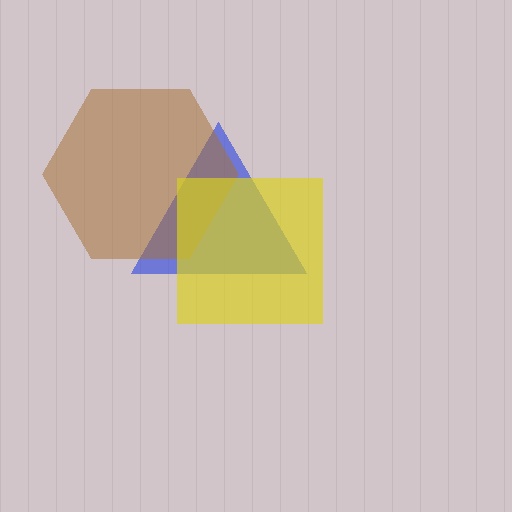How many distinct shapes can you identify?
There are 3 distinct shapes: a blue triangle, a brown hexagon, a yellow square.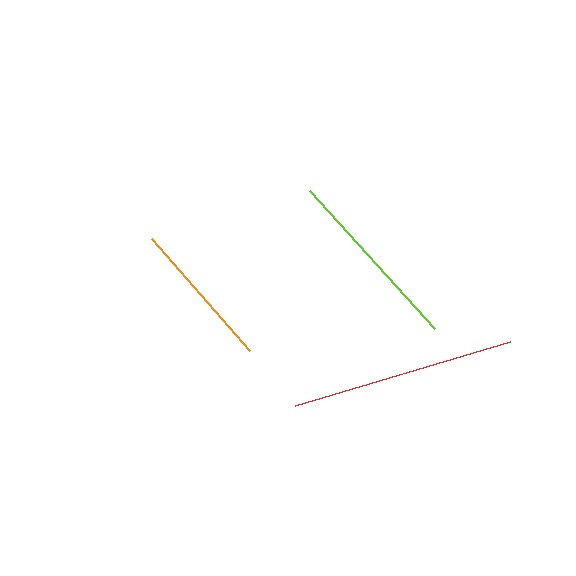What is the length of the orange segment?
The orange segment is approximately 149 pixels long.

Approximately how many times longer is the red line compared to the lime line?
The red line is approximately 1.2 times the length of the lime line.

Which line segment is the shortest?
The orange line is the shortest at approximately 149 pixels.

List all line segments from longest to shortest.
From longest to shortest: red, lime, orange.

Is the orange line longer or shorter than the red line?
The red line is longer than the orange line.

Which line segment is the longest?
The red line is the longest at approximately 224 pixels.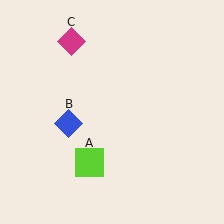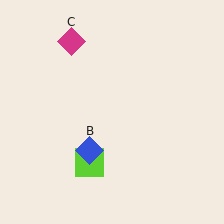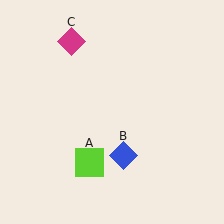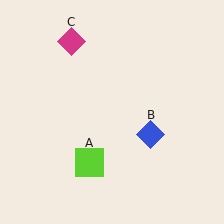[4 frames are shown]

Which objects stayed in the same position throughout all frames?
Lime square (object A) and magenta diamond (object C) remained stationary.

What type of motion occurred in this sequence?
The blue diamond (object B) rotated counterclockwise around the center of the scene.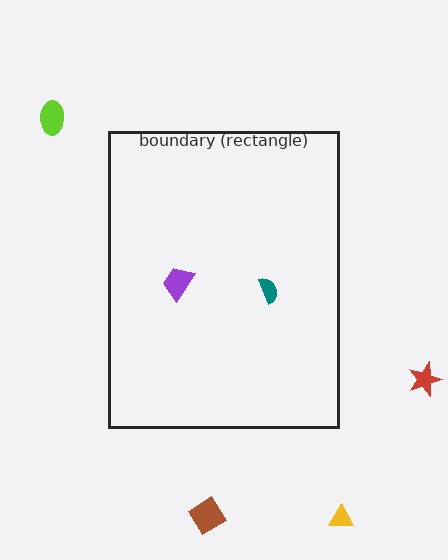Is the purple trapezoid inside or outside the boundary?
Inside.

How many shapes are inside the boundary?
2 inside, 4 outside.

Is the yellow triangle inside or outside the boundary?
Outside.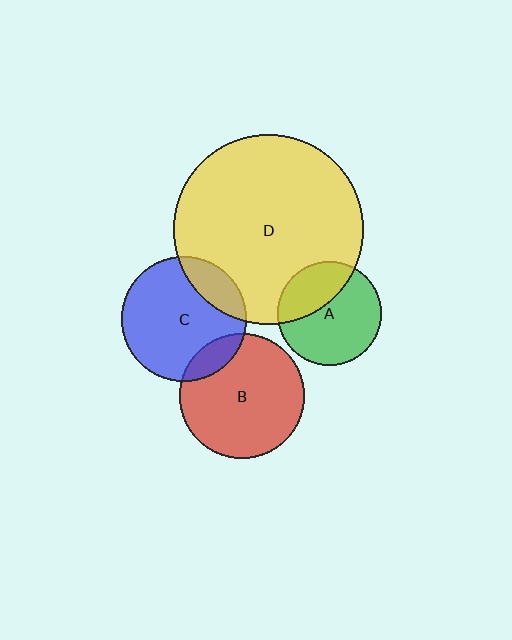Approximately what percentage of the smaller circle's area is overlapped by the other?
Approximately 15%.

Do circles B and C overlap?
Yes.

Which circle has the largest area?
Circle D (yellow).